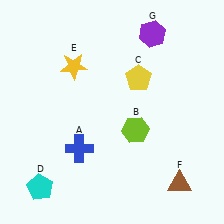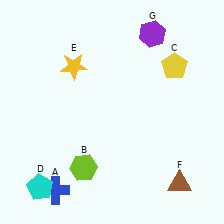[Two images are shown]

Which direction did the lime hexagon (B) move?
The lime hexagon (B) moved left.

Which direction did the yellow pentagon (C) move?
The yellow pentagon (C) moved right.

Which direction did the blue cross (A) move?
The blue cross (A) moved down.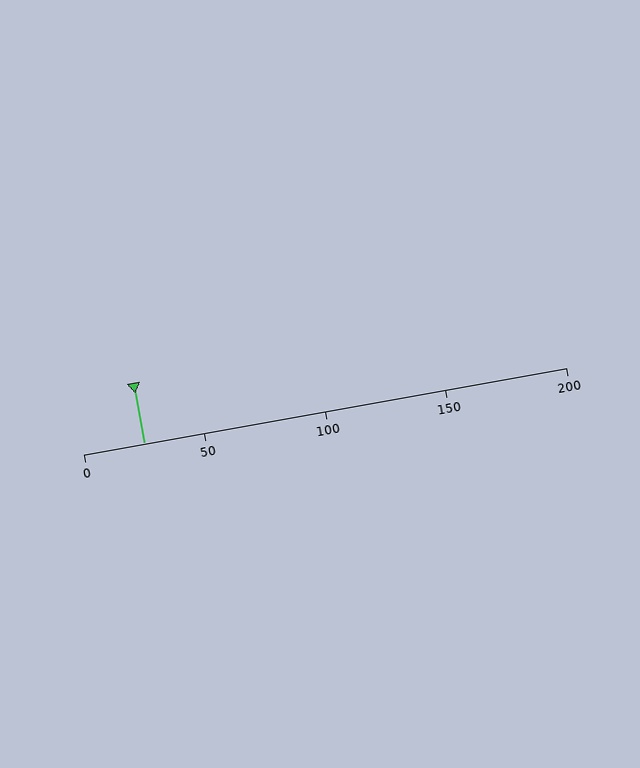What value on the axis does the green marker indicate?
The marker indicates approximately 25.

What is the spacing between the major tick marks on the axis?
The major ticks are spaced 50 apart.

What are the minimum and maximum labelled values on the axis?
The axis runs from 0 to 200.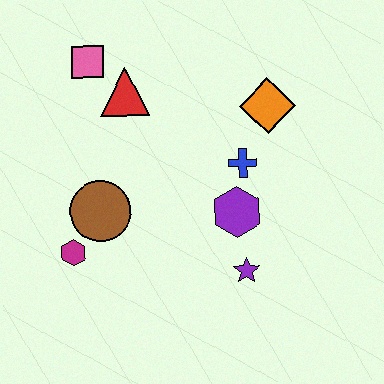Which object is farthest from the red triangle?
The purple star is farthest from the red triangle.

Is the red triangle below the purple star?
No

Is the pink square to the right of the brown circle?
No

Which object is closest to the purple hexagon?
The blue cross is closest to the purple hexagon.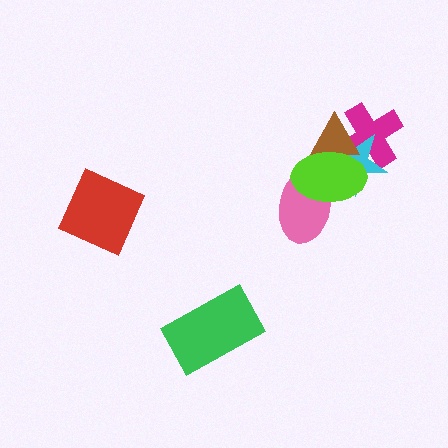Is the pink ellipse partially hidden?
Yes, it is partially covered by another shape.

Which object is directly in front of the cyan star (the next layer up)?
The brown triangle is directly in front of the cyan star.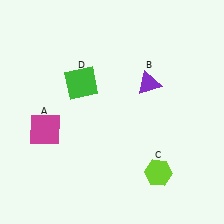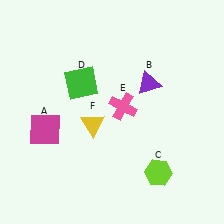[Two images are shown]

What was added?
A pink cross (E), a yellow triangle (F) were added in Image 2.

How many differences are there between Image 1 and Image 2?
There are 2 differences between the two images.